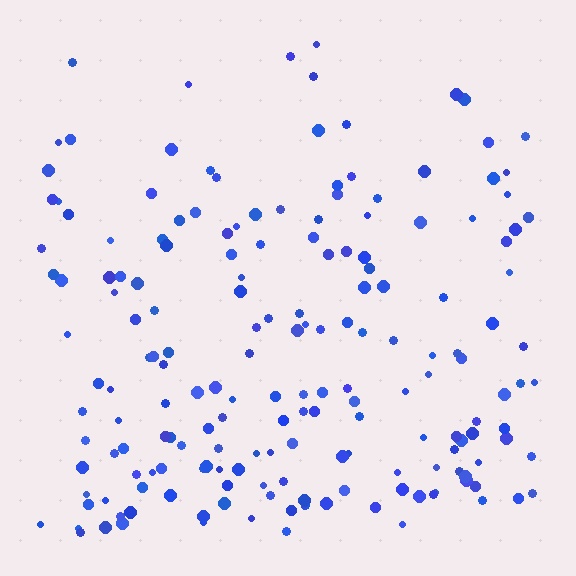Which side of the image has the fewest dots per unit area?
The top.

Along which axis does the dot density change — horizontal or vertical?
Vertical.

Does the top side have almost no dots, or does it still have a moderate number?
Still a moderate number, just noticeably fewer than the bottom.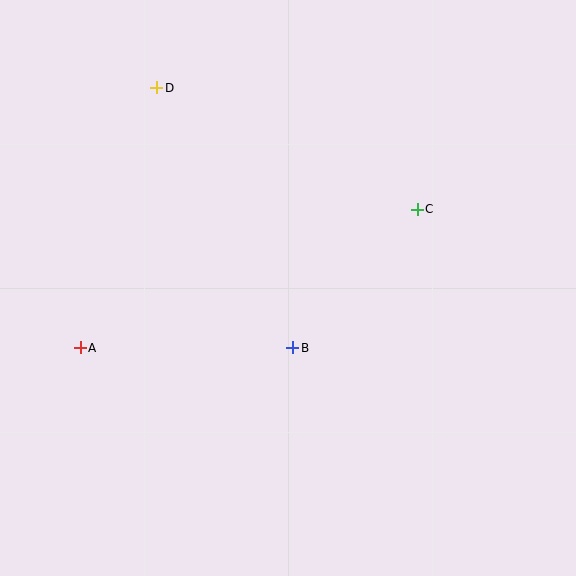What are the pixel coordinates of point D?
Point D is at (157, 88).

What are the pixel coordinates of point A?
Point A is at (80, 348).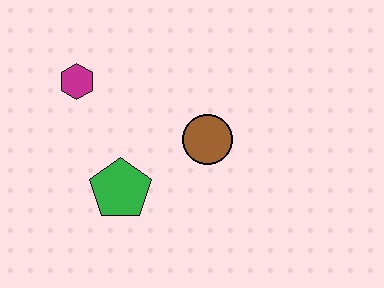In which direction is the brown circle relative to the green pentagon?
The brown circle is to the right of the green pentagon.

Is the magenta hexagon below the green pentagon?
No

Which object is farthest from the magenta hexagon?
The brown circle is farthest from the magenta hexagon.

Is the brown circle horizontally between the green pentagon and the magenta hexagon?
No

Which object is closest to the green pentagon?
The brown circle is closest to the green pentagon.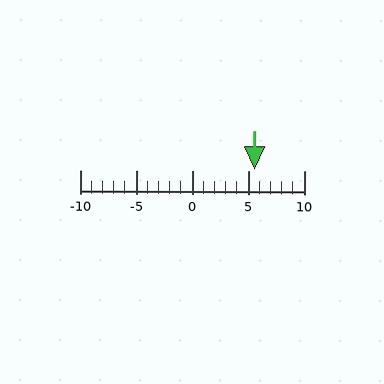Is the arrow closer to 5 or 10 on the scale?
The arrow is closer to 5.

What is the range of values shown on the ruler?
The ruler shows values from -10 to 10.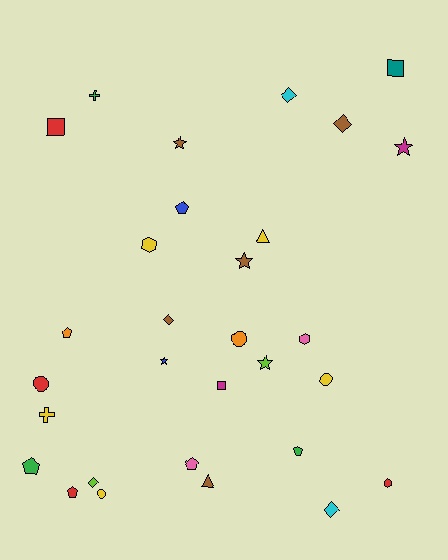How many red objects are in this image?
There are 4 red objects.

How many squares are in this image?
There are 3 squares.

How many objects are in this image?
There are 30 objects.